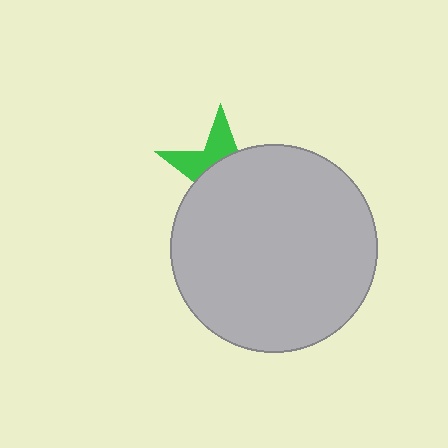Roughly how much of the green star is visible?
A small part of it is visible (roughly 34%).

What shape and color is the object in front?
The object in front is a light gray circle.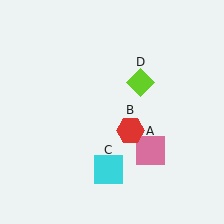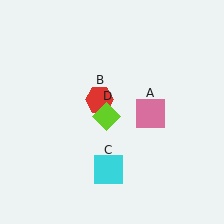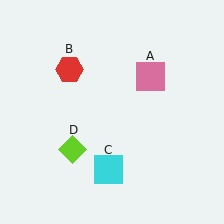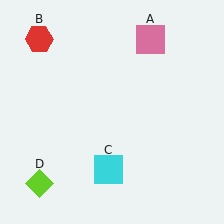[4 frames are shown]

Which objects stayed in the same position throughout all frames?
Cyan square (object C) remained stationary.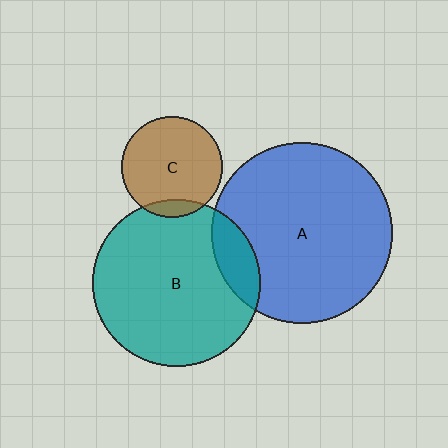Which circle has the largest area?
Circle A (blue).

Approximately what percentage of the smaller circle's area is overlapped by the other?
Approximately 15%.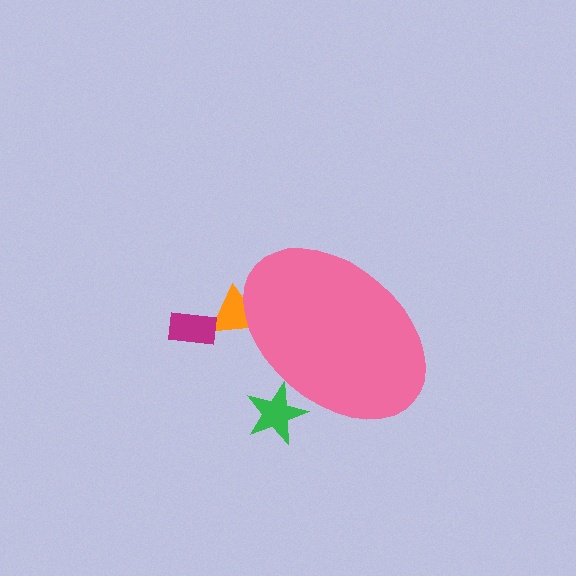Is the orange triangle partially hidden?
Yes, the orange triangle is partially hidden behind the pink ellipse.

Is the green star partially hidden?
Yes, the green star is partially hidden behind the pink ellipse.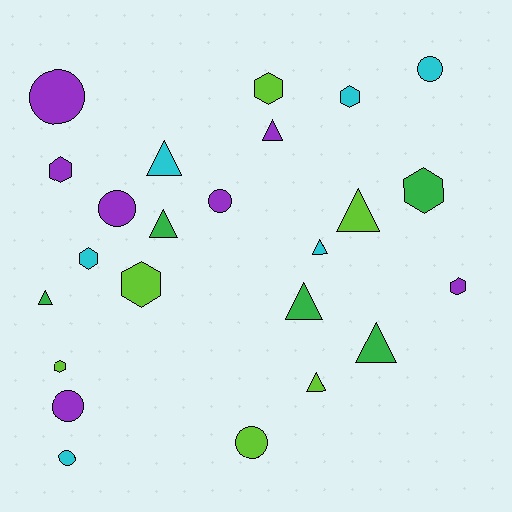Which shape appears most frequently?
Triangle, with 9 objects.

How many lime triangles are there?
There are 2 lime triangles.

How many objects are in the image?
There are 24 objects.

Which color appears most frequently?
Purple, with 7 objects.